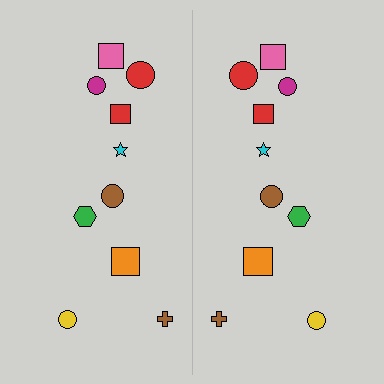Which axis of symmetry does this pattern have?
The pattern has a vertical axis of symmetry running through the center of the image.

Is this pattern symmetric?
Yes, this pattern has bilateral (reflection) symmetry.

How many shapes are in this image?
There are 20 shapes in this image.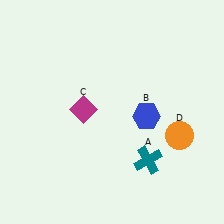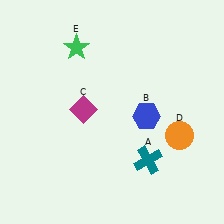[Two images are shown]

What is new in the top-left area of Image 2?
A green star (E) was added in the top-left area of Image 2.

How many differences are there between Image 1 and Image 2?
There is 1 difference between the two images.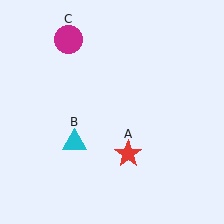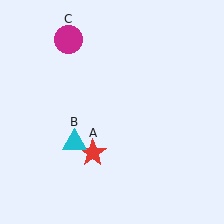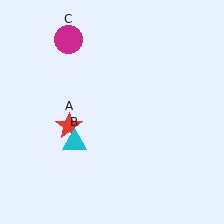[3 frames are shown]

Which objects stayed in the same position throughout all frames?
Cyan triangle (object B) and magenta circle (object C) remained stationary.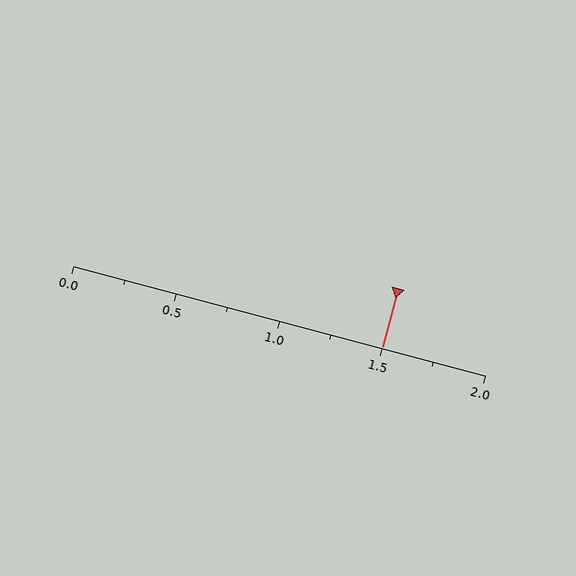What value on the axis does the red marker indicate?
The marker indicates approximately 1.5.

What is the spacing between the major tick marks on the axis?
The major ticks are spaced 0.5 apart.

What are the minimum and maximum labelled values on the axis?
The axis runs from 0.0 to 2.0.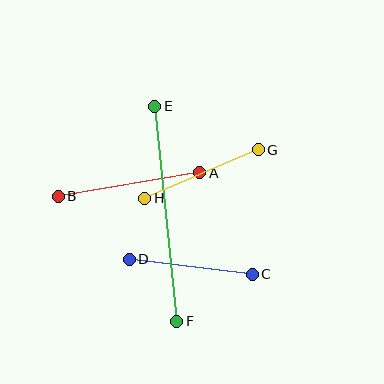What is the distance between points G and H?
The distance is approximately 123 pixels.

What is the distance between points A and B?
The distance is approximately 143 pixels.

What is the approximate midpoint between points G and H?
The midpoint is at approximately (201, 174) pixels.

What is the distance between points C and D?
The distance is approximately 124 pixels.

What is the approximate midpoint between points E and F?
The midpoint is at approximately (166, 214) pixels.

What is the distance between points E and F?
The distance is approximately 216 pixels.